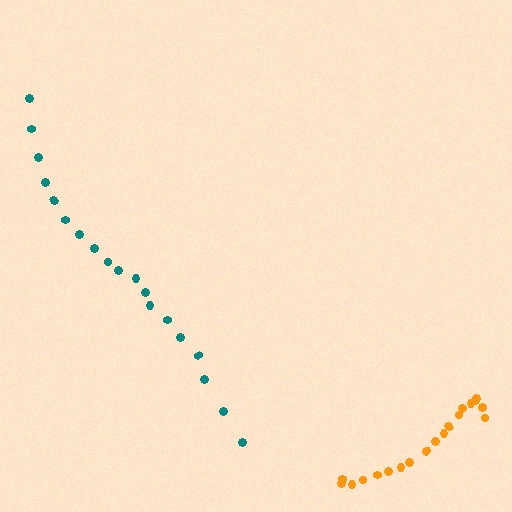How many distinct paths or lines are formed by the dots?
There are 2 distinct paths.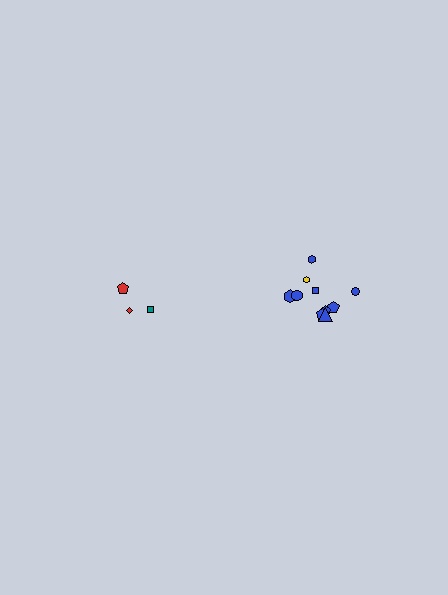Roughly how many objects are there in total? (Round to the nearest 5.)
Roughly 15 objects in total.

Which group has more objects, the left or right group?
The right group.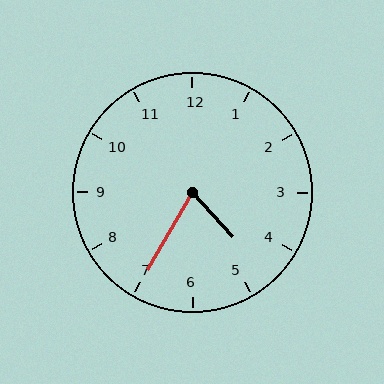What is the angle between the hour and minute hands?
Approximately 72 degrees.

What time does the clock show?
4:35.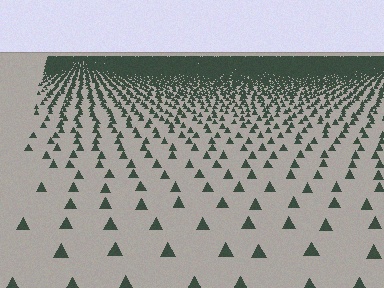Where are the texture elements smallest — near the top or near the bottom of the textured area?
Near the top.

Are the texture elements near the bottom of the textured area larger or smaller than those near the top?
Larger. Near the bottom, elements are closer to the viewer and appear at a bigger on-screen size.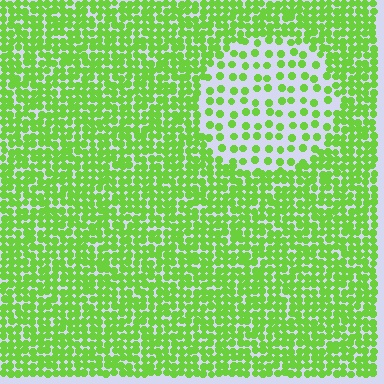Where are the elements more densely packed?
The elements are more densely packed outside the circle boundary.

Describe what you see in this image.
The image contains small lime elements arranged at two different densities. A circle-shaped region is visible where the elements are less densely packed than the surrounding area.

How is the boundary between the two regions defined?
The boundary is defined by a change in element density (approximately 2.6x ratio). All elements are the same color, size, and shape.